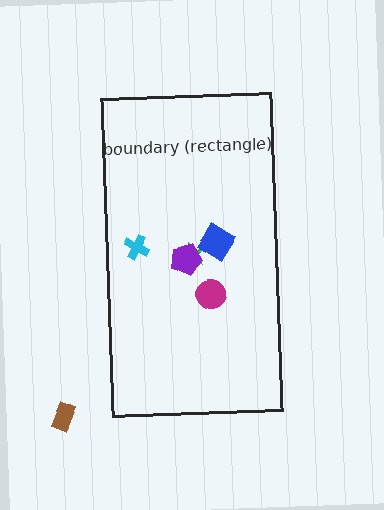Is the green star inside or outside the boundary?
Inside.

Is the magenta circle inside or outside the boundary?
Inside.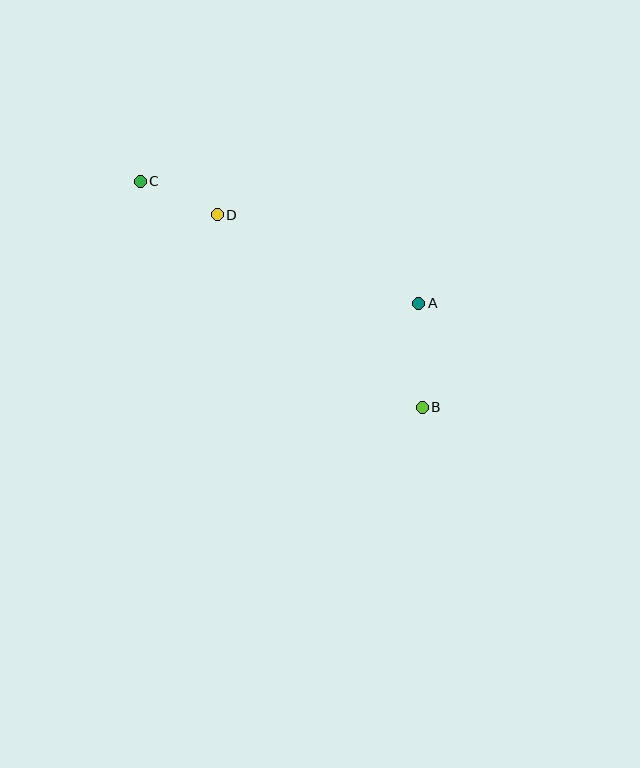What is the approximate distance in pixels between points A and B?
The distance between A and B is approximately 104 pixels.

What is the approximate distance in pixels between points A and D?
The distance between A and D is approximately 220 pixels.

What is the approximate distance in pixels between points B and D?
The distance between B and D is approximately 281 pixels.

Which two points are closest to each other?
Points C and D are closest to each other.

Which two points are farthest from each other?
Points B and C are farthest from each other.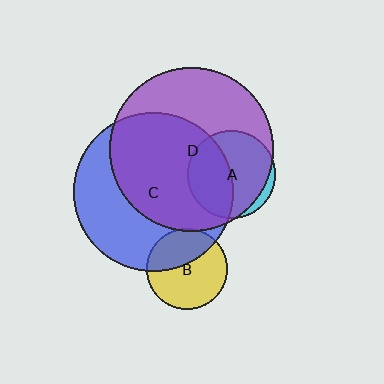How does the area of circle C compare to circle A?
Approximately 3.3 times.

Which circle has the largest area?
Circle D (purple).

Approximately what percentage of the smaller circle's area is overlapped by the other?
Approximately 45%.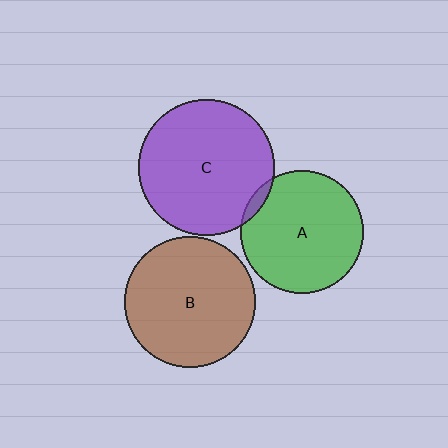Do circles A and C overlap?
Yes.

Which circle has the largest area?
Circle C (purple).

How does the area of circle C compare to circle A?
Approximately 1.2 times.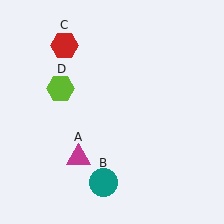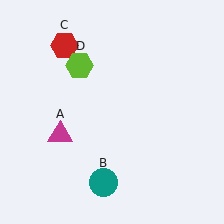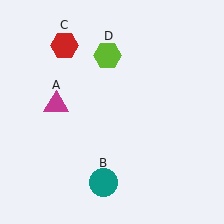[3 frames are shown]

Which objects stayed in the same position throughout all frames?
Teal circle (object B) and red hexagon (object C) remained stationary.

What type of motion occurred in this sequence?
The magenta triangle (object A), lime hexagon (object D) rotated clockwise around the center of the scene.